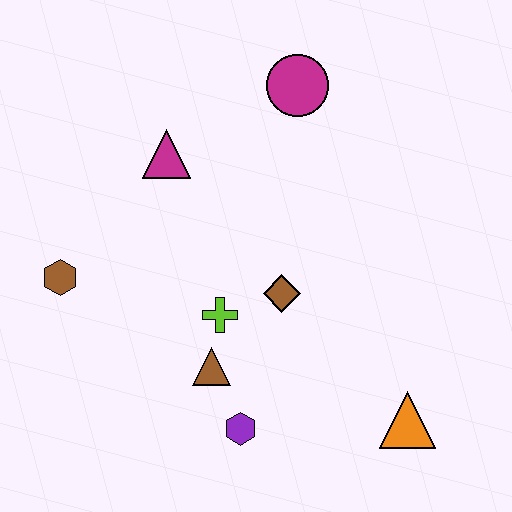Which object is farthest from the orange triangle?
The brown hexagon is farthest from the orange triangle.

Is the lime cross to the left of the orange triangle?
Yes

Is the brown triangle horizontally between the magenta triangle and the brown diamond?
Yes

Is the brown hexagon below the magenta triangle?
Yes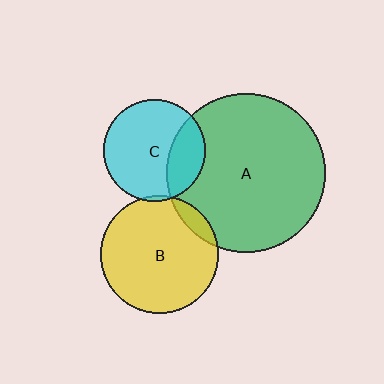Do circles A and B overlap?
Yes.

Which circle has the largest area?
Circle A (green).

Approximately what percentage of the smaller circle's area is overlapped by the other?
Approximately 10%.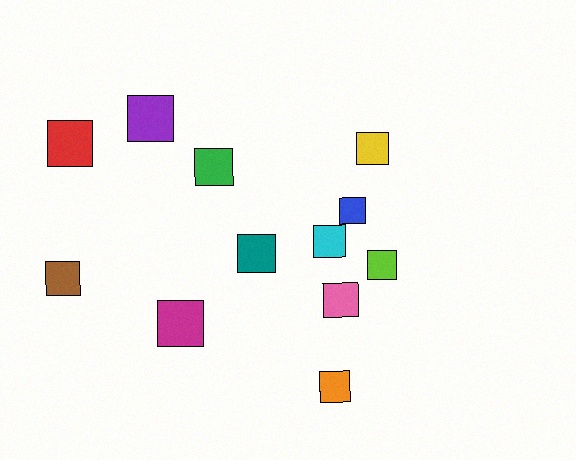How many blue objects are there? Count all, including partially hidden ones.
There is 1 blue object.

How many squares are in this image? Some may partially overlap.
There are 12 squares.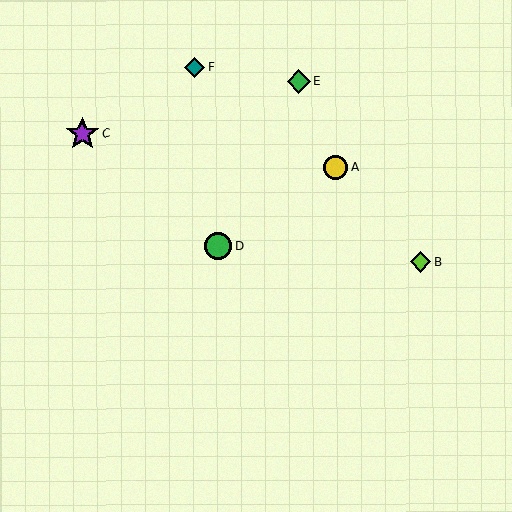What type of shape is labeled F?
Shape F is a teal diamond.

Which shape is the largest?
The purple star (labeled C) is the largest.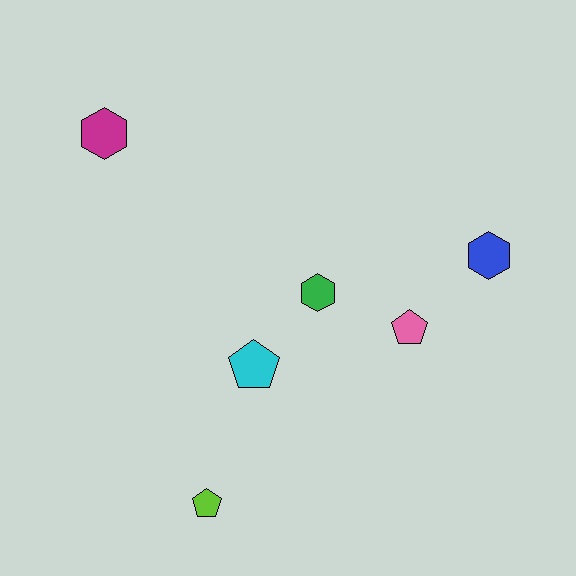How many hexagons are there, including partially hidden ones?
There are 3 hexagons.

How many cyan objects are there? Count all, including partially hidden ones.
There is 1 cyan object.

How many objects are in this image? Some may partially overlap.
There are 6 objects.